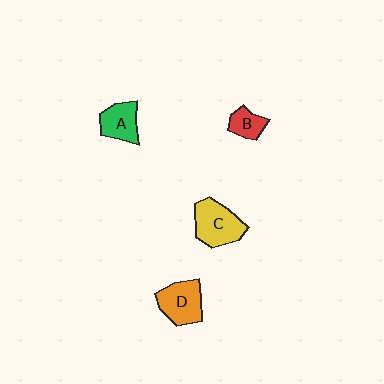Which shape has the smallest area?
Shape B (red).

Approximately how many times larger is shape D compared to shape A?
Approximately 1.3 times.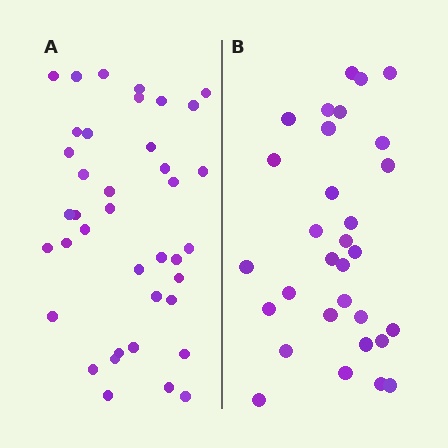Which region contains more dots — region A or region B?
Region A (the left region) has more dots.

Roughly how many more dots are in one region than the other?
Region A has roughly 8 or so more dots than region B.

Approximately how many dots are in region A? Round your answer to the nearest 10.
About 40 dots. (The exact count is 39, which rounds to 40.)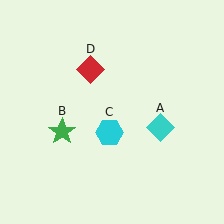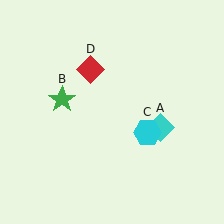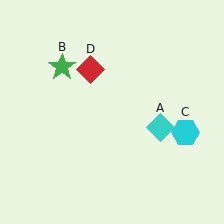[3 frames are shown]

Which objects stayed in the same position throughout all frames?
Cyan diamond (object A) and red diamond (object D) remained stationary.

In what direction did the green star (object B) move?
The green star (object B) moved up.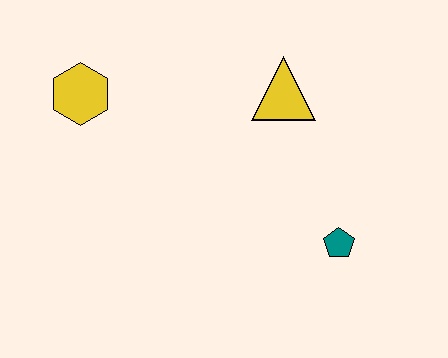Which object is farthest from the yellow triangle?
The yellow hexagon is farthest from the yellow triangle.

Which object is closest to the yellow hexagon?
The yellow triangle is closest to the yellow hexagon.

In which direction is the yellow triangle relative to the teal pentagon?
The yellow triangle is above the teal pentagon.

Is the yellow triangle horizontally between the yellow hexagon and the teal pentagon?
Yes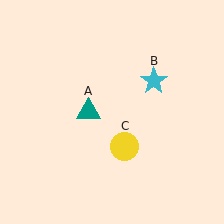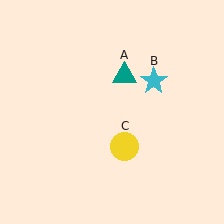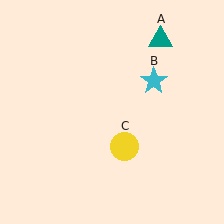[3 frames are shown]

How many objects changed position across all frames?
1 object changed position: teal triangle (object A).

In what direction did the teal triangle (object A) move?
The teal triangle (object A) moved up and to the right.